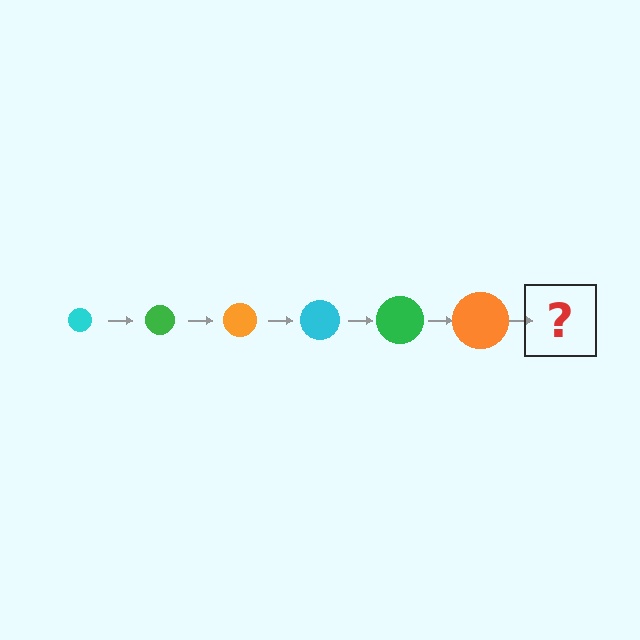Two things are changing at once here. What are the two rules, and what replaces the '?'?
The two rules are that the circle grows larger each step and the color cycles through cyan, green, and orange. The '?' should be a cyan circle, larger than the previous one.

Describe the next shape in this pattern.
It should be a cyan circle, larger than the previous one.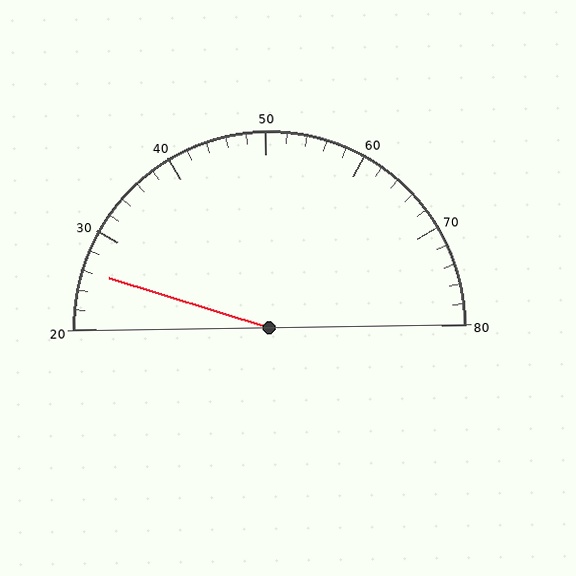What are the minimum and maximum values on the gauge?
The gauge ranges from 20 to 80.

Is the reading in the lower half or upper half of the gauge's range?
The reading is in the lower half of the range (20 to 80).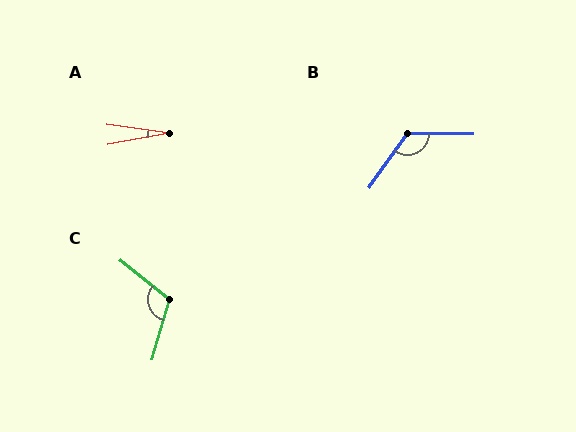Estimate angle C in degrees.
Approximately 112 degrees.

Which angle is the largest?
B, at approximately 125 degrees.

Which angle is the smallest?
A, at approximately 19 degrees.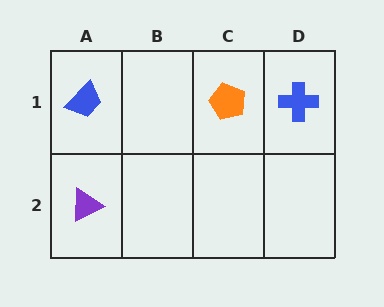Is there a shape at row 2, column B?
No, that cell is empty.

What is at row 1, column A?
A blue trapezoid.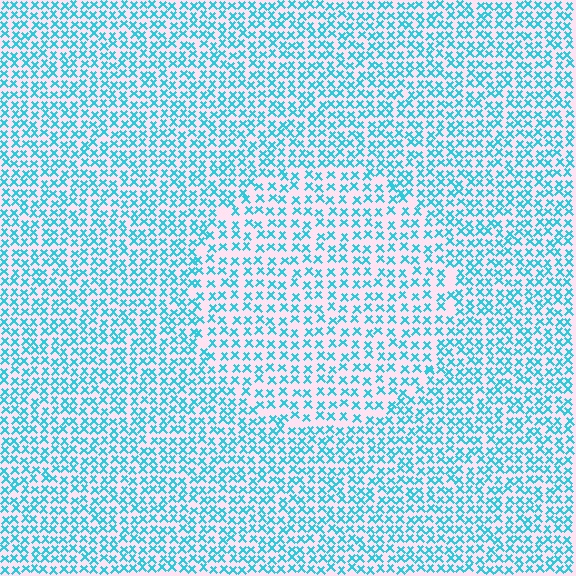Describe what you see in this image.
The image contains small cyan elements arranged at two different densities. A circle-shaped region is visible where the elements are less densely packed than the surrounding area.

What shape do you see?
I see a circle.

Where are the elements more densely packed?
The elements are more densely packed outside the circle boundary.